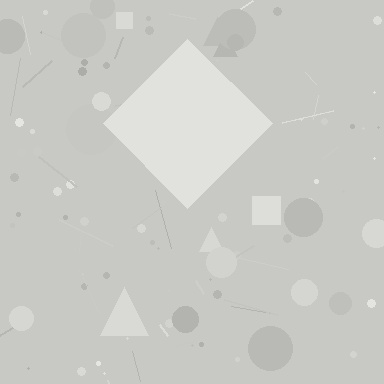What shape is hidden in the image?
A diamond is hidden in the image.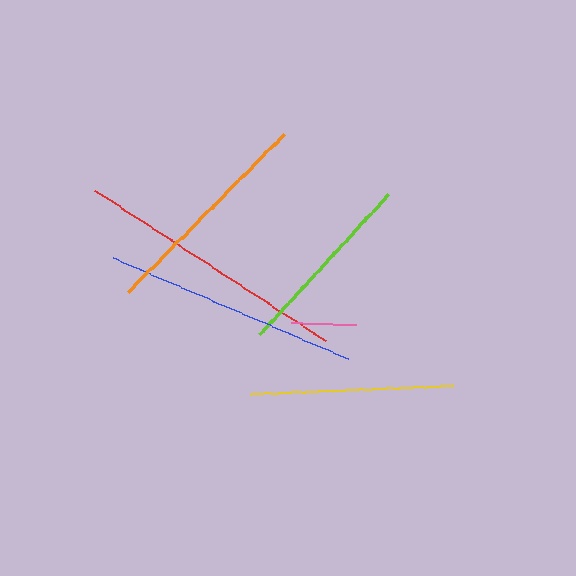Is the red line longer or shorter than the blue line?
The red line is longer than the blue line.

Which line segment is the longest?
The red line is the longest at approximately 277 pixels.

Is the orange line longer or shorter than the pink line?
The orange line is longer than the pink line.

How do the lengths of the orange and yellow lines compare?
The orange and yellow lines are approximately the same length.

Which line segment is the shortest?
The pink line is the shortest at approximately 65 pixels.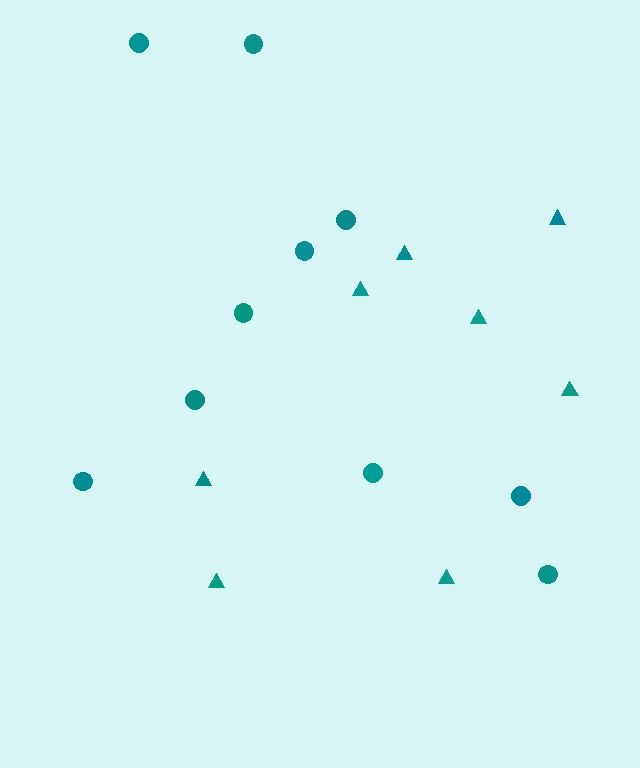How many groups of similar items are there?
There are 2 groups: one group of circles (10) and one group of triangles (8).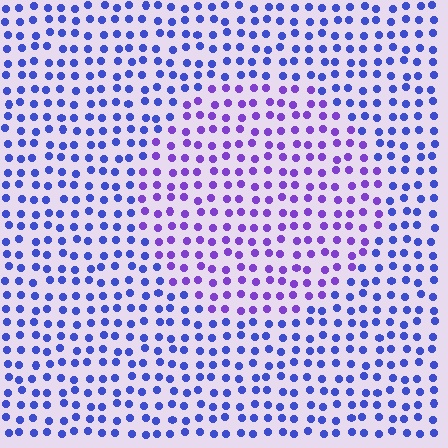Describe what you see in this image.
The image is filled with small blue elements in a uniform arrangement. A circle-shaped region is visible where the elements are tinted to a slightly different hue, forming a subtle color boundary.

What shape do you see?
I see a circle.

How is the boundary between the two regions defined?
The boundary is defined purely by a slight shift in hue (about 35 degrees). Spacing, size, and orientation are identical on both sides.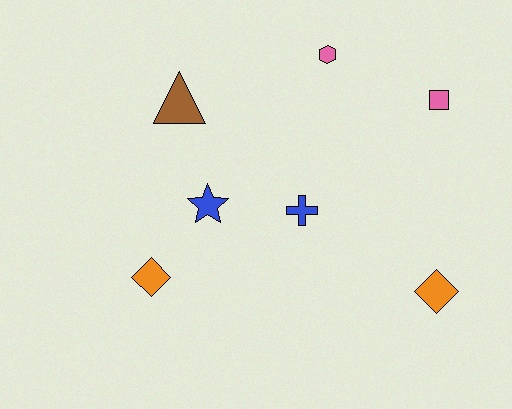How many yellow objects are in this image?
There are no yellow objects.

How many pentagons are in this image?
There are no pentagons.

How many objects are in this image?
There are 7 objects.